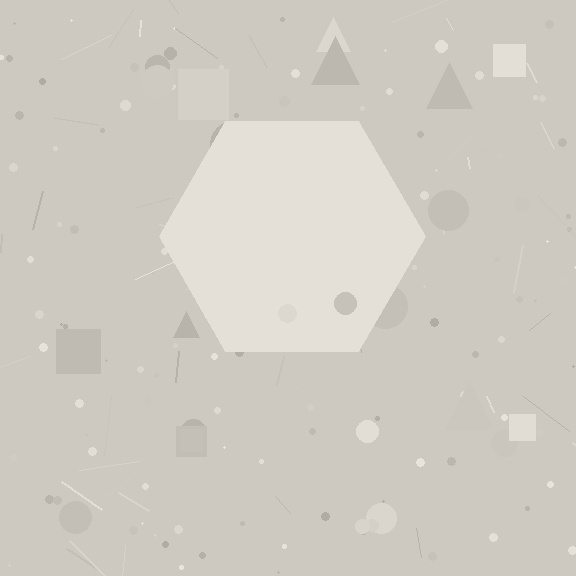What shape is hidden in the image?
A hexagon is hidden in the image.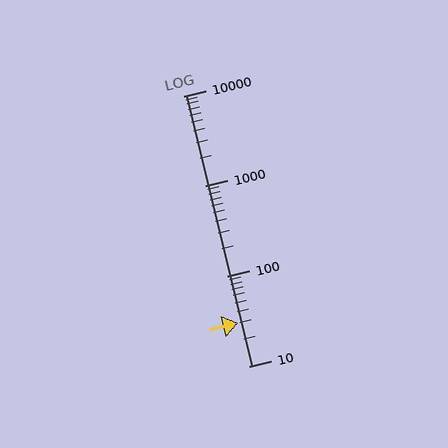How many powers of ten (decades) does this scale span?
The scale spans 3 decades, from 10 to 10000.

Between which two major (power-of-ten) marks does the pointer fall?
The pointer is between 10 and 100.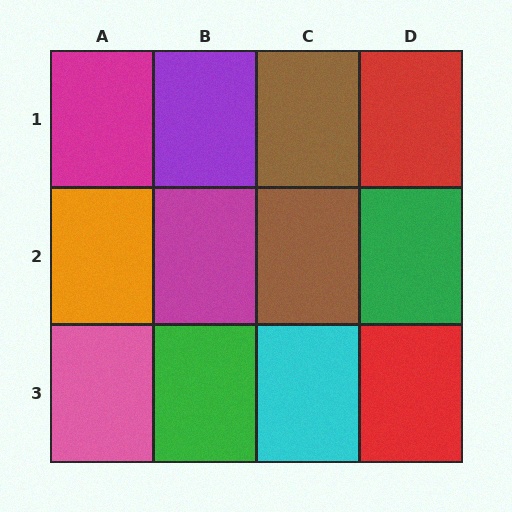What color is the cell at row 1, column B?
Purple.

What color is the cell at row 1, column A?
Magenta.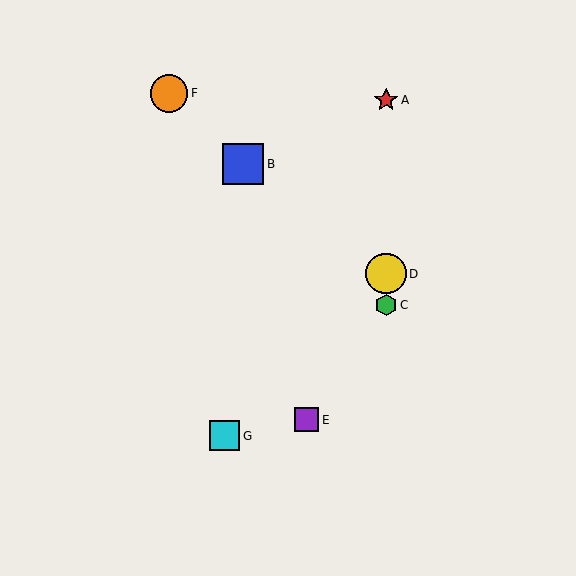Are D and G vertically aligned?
No, D is at x≈386 and G is at x≈225.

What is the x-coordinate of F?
Object F is at x≈169.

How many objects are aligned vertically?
3 objects (A, C, D) are aligned vertically.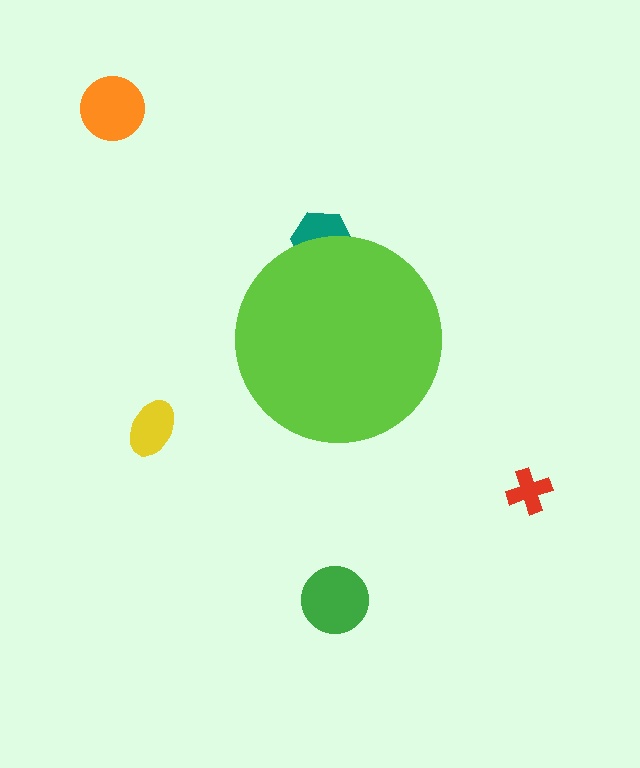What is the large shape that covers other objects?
A lime circle.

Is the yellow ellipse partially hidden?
No, the yellow ellipse is fully visible.